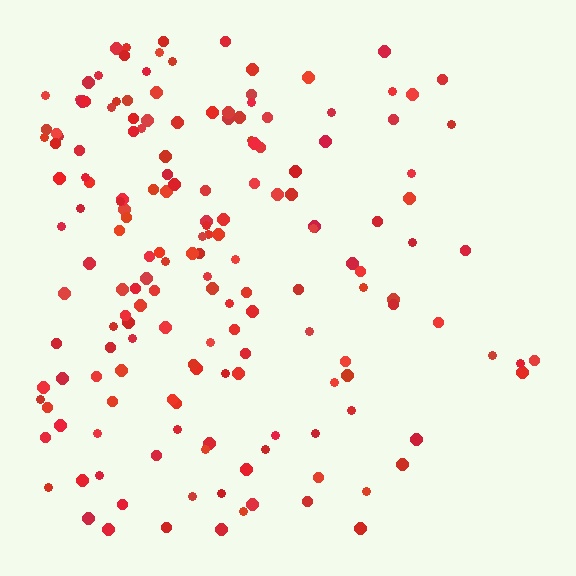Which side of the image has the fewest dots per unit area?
The right.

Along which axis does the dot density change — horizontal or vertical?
Horizontal.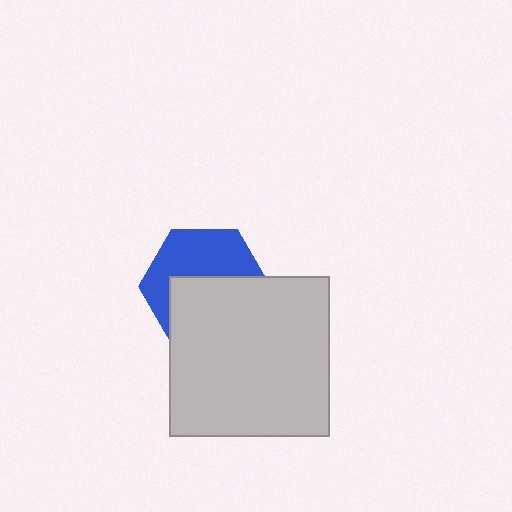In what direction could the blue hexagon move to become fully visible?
The blue hexagon could move up. That would shift it out from behind the light gray square entirely.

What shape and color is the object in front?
The object in front is a light gray square.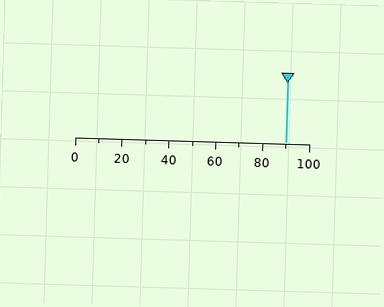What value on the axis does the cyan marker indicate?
The marker indicates approximately 90.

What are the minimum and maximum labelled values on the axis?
The axis runs from 0 to 100.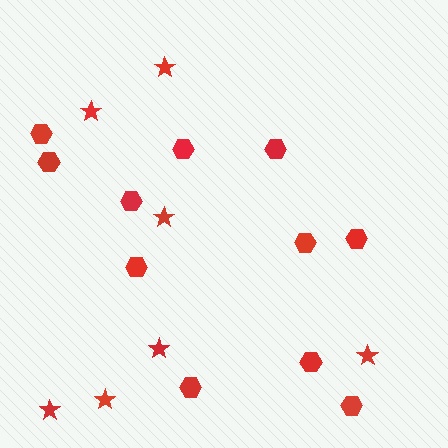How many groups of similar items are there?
There are 2 groups: one group of hexagons (11) and one group of stars (7).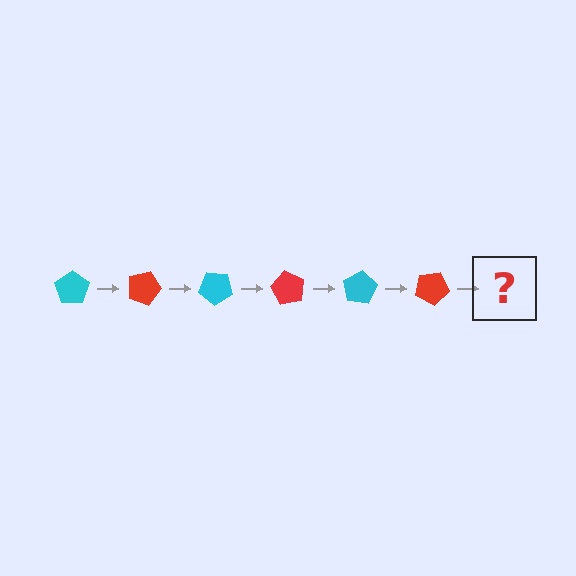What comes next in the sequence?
The next element should be a cyan pentagon, rotated 120 degrees from the start.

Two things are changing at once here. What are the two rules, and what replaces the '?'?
The two rules are that it rotates 20 degrees each step and the color cycles through cyan and red. The '?' should be a cyan pentagon, rotated 120 degrees from the start.